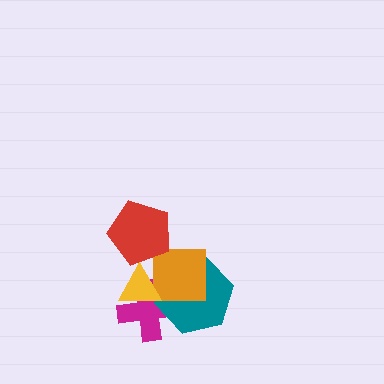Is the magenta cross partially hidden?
Yes, it is partially covered by another shape.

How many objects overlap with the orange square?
3 objects overlap with the orange square.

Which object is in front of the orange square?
The yellow triangle is in front of the orange square.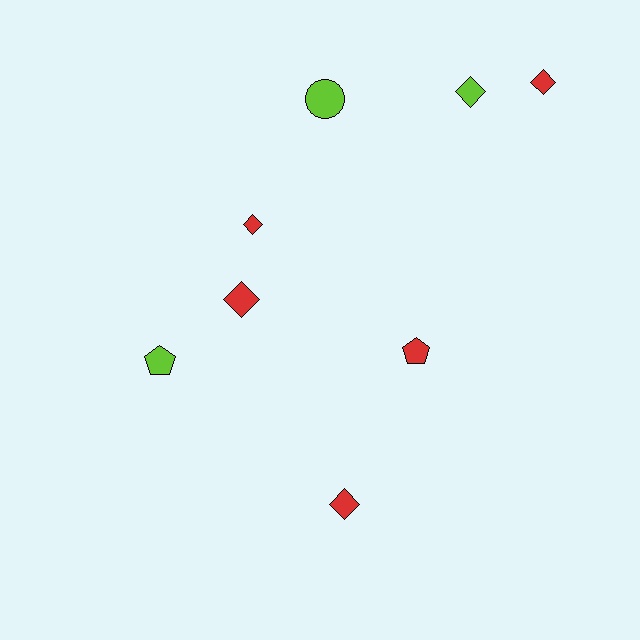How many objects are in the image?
There are 8 objects.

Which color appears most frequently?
Red, with 5 objects.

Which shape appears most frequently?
Diamond, with 5 objects.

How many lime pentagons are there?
There is 1 lime pentagon.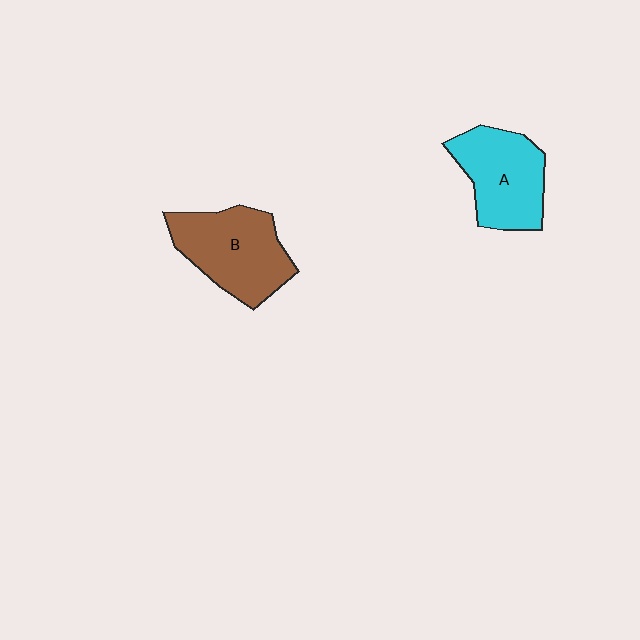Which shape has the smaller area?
Shape A (cyan).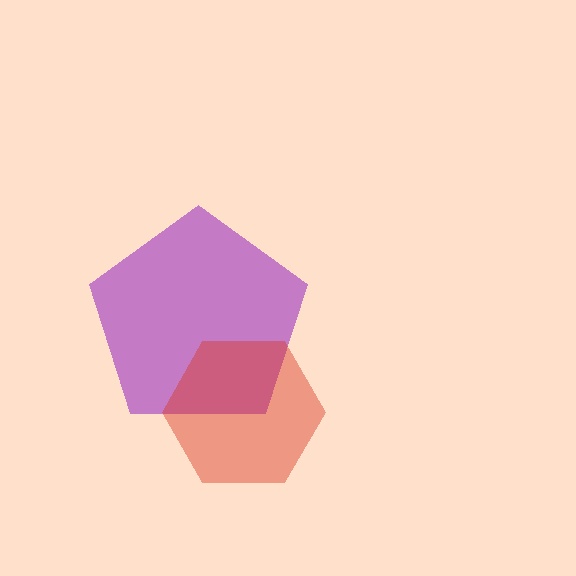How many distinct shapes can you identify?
There are 2 distinct shapes: a purple pentagon, a red hexagon.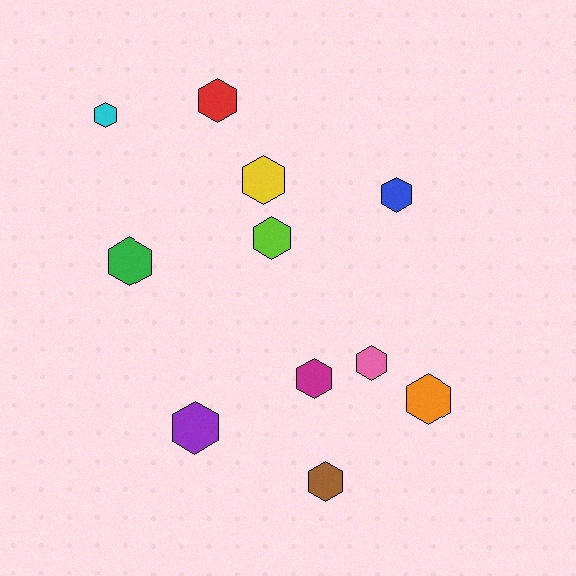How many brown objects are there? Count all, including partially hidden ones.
There is 1 brown object.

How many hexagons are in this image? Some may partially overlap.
There are 11 hexagons.